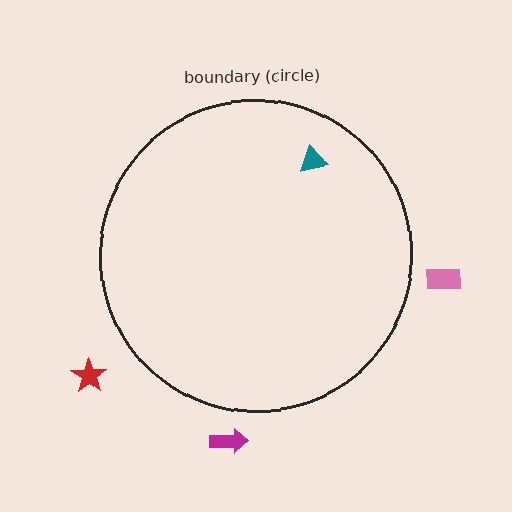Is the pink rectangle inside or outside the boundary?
Outside.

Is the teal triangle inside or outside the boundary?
Inside.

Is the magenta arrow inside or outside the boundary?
Outside.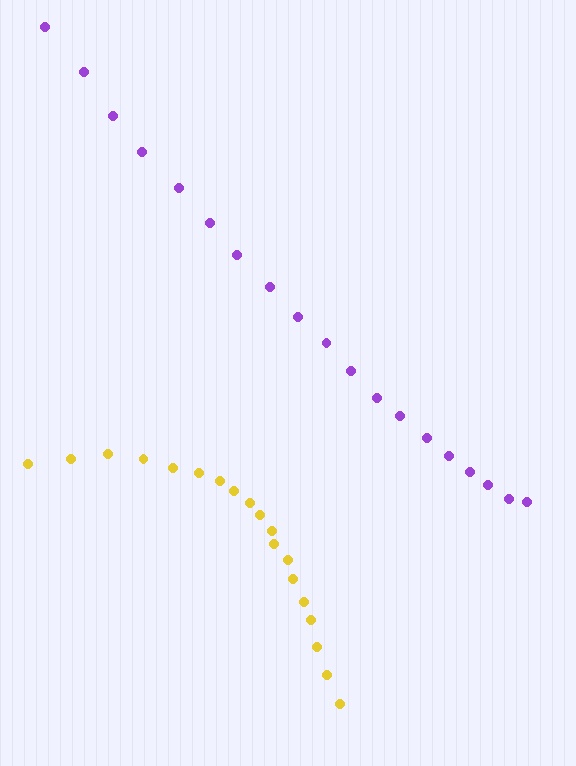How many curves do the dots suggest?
There are 2 distinct paths.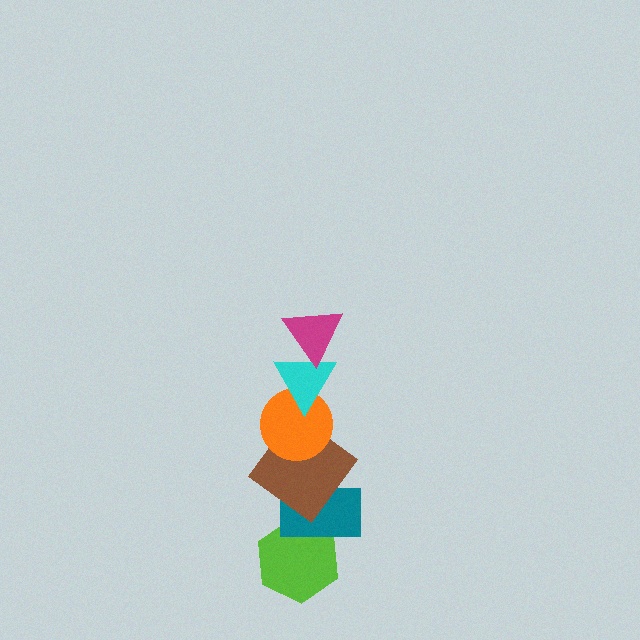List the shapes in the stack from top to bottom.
From top to bottom: the magenta triangle, the cyan triangle, the orange circle, the brown diamond, the teal rectangle, the lime hexagon.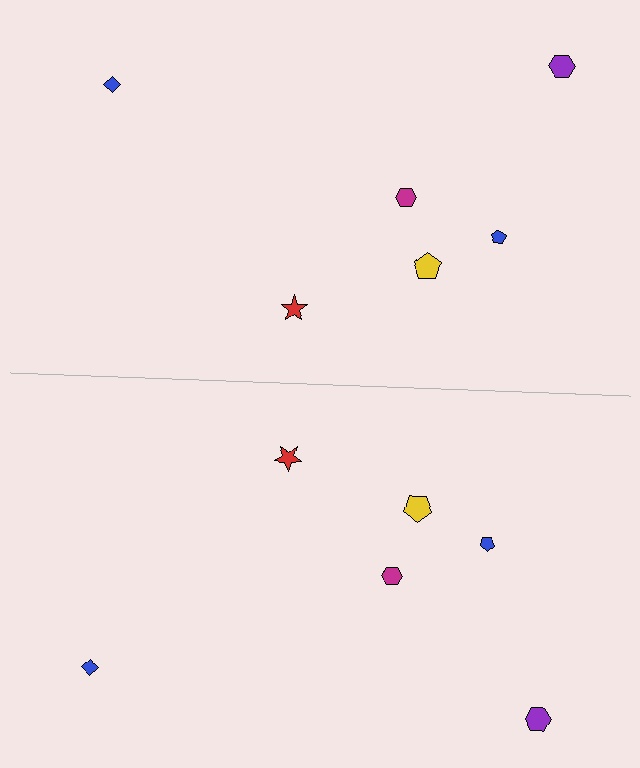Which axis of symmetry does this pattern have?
The pattern has a horizontal axis of symmetry running through the center of the image.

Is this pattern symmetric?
Yes, this pattern has bilateral (reflection) symmetry.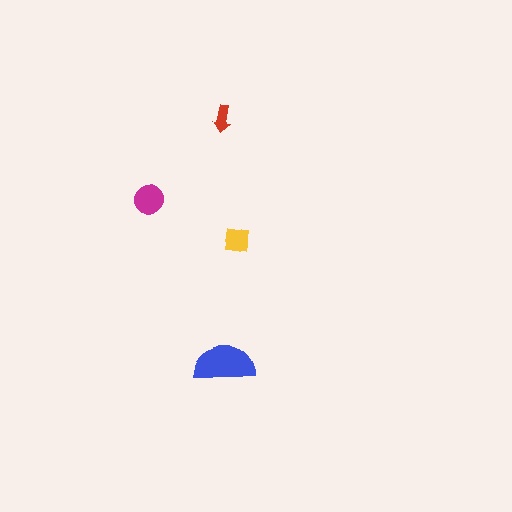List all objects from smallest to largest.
The red arrow, the yellow square, the magenta circle, the blue semicircle.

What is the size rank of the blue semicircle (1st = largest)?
1st.